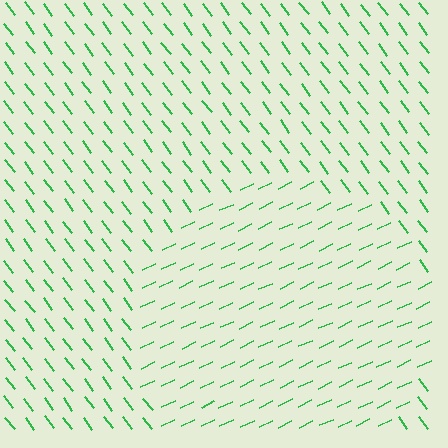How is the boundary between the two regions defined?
The boundary is defined purely by a change in line orientation (approximately 79 degrees difference). All lines are the same color and thickness.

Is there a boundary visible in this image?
Yes, there is a texture boundary formed by a change in line orientation.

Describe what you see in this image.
The image is filled with small green line segments. A circle region in the image has lines oriented differently from the surrounding lines, creating a visible texture boundary.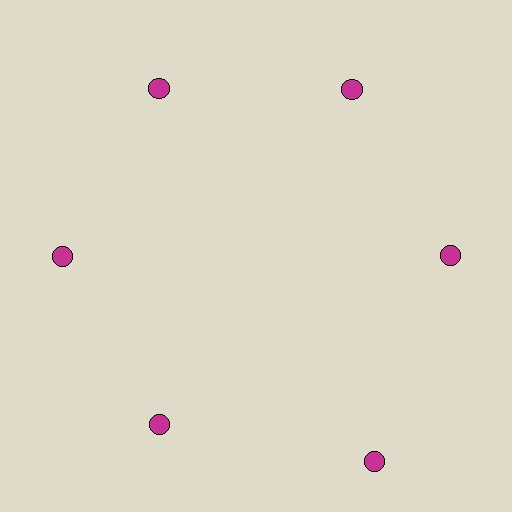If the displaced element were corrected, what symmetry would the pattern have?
It would have 6-fold rotational symmetry — the pattern would map onto itself every 60 degrees.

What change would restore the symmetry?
The symmetry would be restored by moving it inward, back onto the ring so that all 6 circles sit at equal angles and equal distance from the center.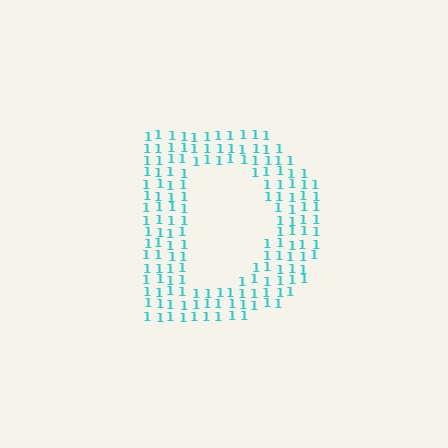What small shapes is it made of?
It is made of small digit 1's.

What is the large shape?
The large shape is the letter D.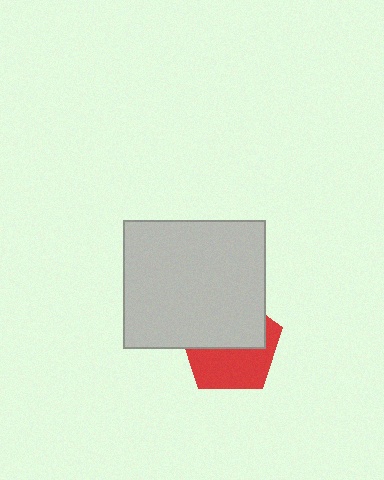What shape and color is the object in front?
The object in front is a light gray rectangle.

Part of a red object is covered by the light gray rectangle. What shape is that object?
It is a pentagon.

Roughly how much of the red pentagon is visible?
About half of it is visible (roughly 48%).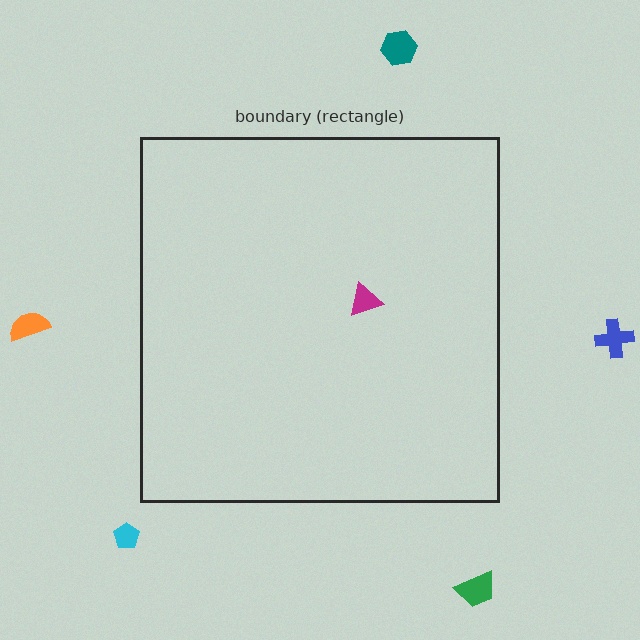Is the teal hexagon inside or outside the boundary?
Outside.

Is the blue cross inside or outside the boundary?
Outside.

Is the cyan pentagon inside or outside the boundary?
Outside.